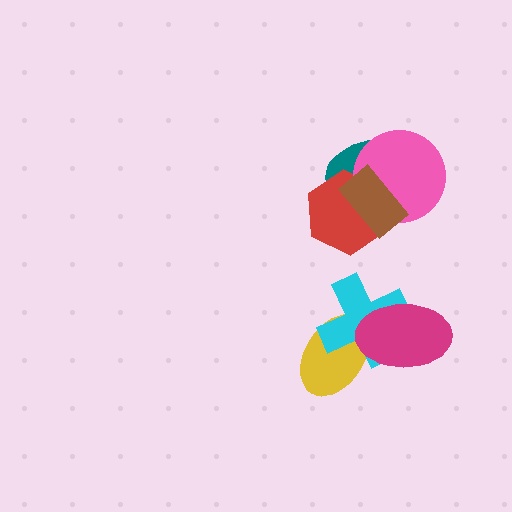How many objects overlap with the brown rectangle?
3 objects overlap with the brown rectangle.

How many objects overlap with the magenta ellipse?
2 objects overlap with the magenta ellipse.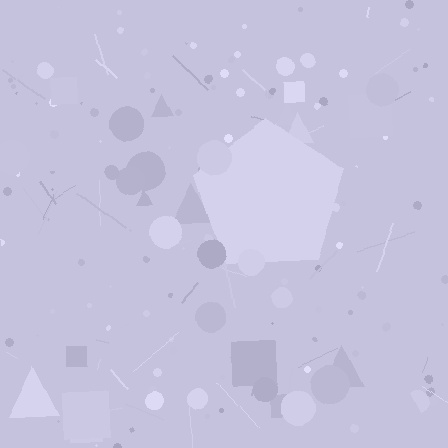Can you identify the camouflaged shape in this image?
The camouflaged shape is a pentagon.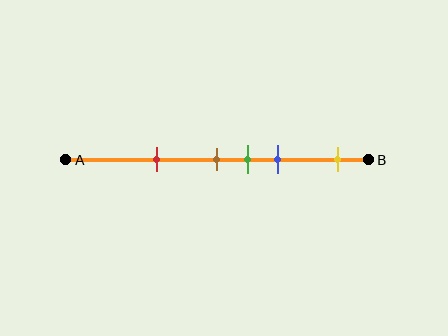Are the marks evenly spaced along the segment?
No, the marks are not evenly spaced.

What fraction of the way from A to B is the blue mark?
The blue mark is approximately 70% (0.7) of the way from A to B.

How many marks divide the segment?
There are 5 marks dividing the segment.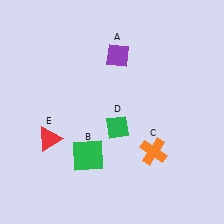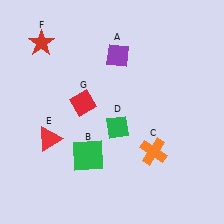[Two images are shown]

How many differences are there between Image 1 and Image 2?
There are 2 differences between the two images.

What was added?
A red star (F), a red diamond (G) were added in Image 2.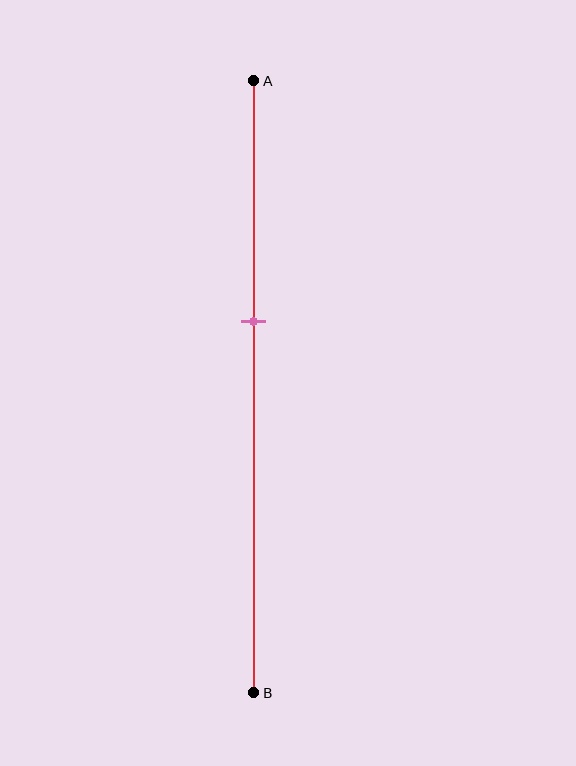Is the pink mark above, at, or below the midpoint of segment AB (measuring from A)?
The pink mark is above the midpoint of segment AB.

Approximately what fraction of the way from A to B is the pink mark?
The pink mark is approximately 40% of the way from A to B.